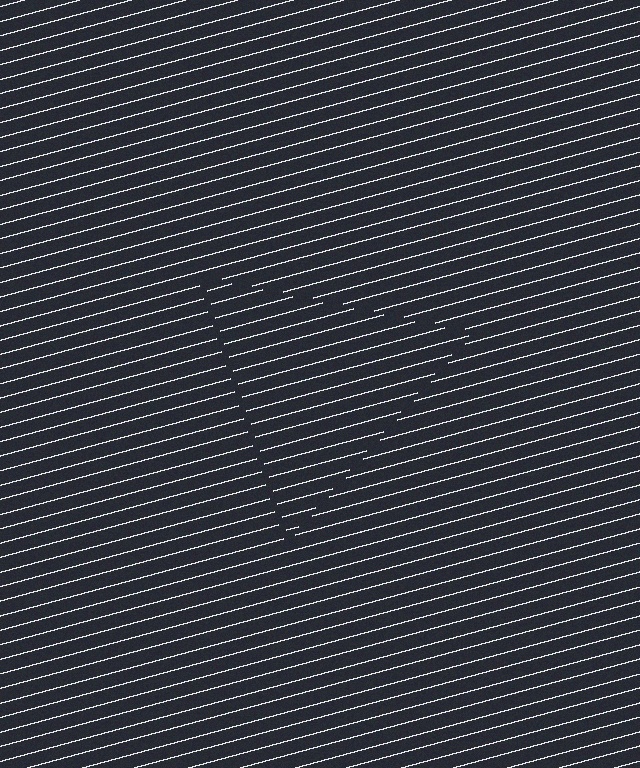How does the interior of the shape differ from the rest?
The interior of the shape contains the same grating, shifted by half a period — the contour is defined by the phase discontinuity where line-ends from the inner and outer gratings abut.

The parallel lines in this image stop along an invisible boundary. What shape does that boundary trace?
An illusory triangle. The interior of the shape contains the same grating, shifted by half a period — the contour is defined by the phase discontinuity where line-ends from the inner and outer gratings abut.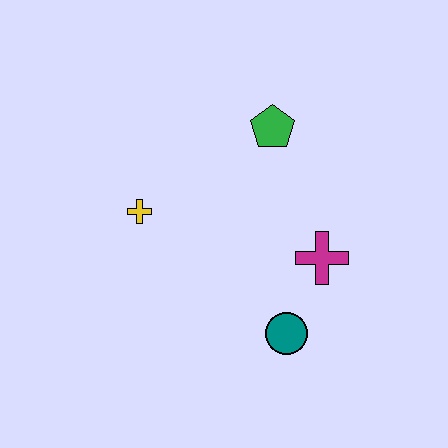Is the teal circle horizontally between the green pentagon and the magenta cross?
Yes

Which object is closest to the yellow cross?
The green pentagon is closest to the yellow cross.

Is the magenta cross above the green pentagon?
No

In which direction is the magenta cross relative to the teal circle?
The magenta cross is above the teal circle.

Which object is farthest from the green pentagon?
The teal circle is farthest from the green pentagon.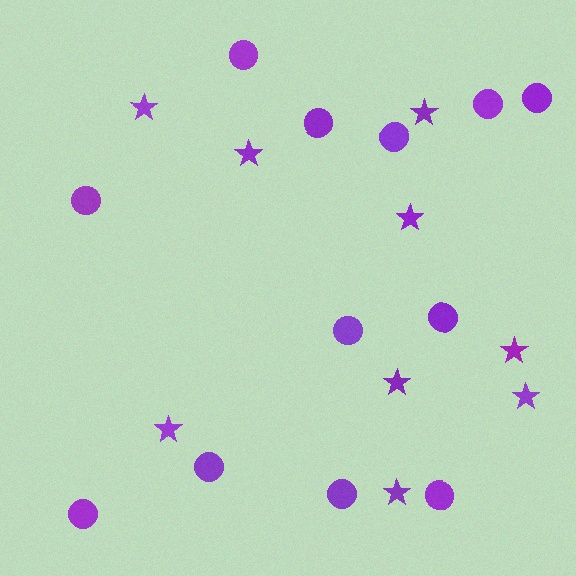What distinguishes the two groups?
There are 2 groups: one group of circles (12) and one group of stars (9).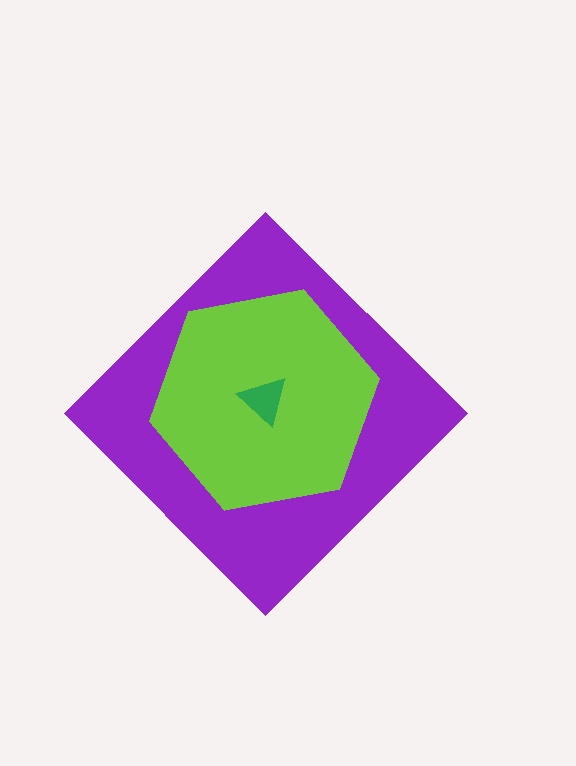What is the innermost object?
The green triangle.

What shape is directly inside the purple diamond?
The lime hexagon.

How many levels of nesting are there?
3.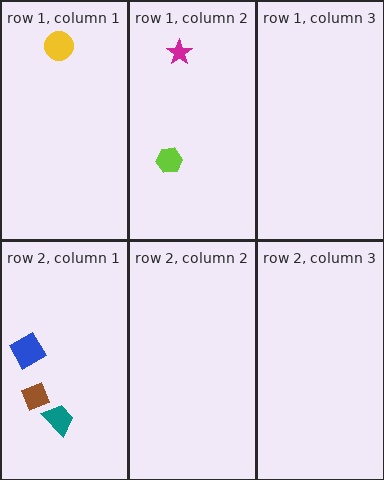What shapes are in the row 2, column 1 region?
The blue square, the teal trapezoid, the brown diamond.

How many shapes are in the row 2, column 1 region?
3.